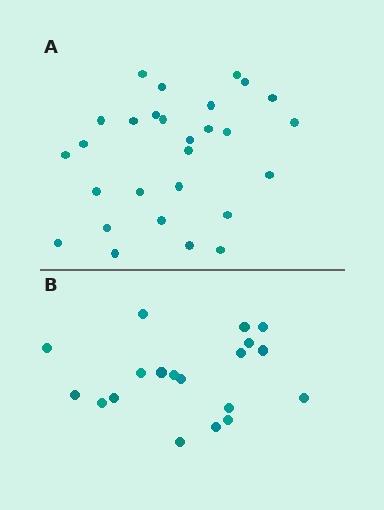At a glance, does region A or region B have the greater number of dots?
Region A (the top region) has more dots.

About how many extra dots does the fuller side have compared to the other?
Region A has roughly 8 or so more dots than region B.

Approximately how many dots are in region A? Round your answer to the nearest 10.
About 30 dots. (The exact count is 28, which rounds to 30.)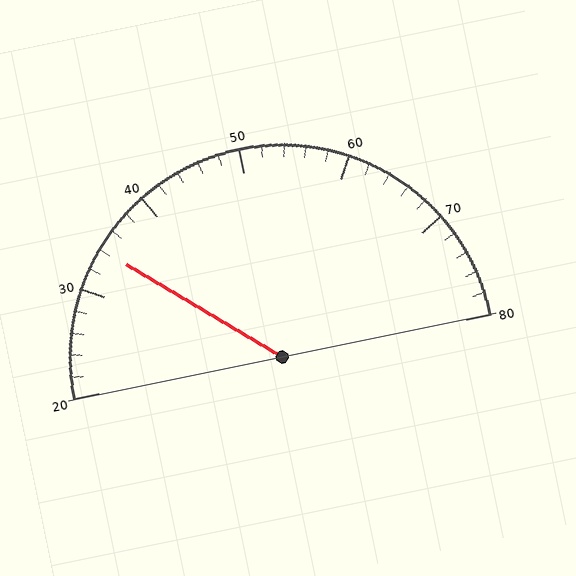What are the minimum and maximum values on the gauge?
The gauge ranges from 20 to 80.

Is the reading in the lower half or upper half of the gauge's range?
The reading is in the lower half of the range (20 to 80).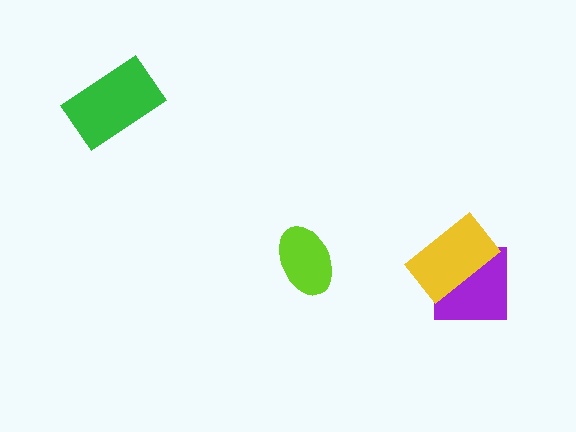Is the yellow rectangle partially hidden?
No, no other shape covers it.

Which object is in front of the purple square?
The yellow rectangle is in front of the purple square.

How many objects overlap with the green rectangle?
0 objects overlap with the green rectangle.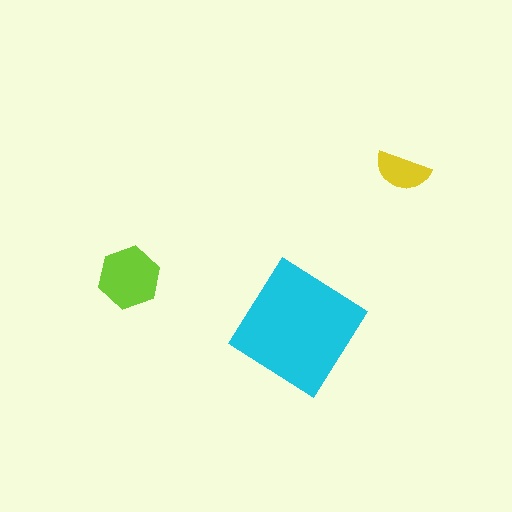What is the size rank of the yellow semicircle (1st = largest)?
3rd.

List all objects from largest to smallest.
The cyan diamond, the lime hexagon, the yellow semicircle.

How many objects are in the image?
There are 3 objects in the image.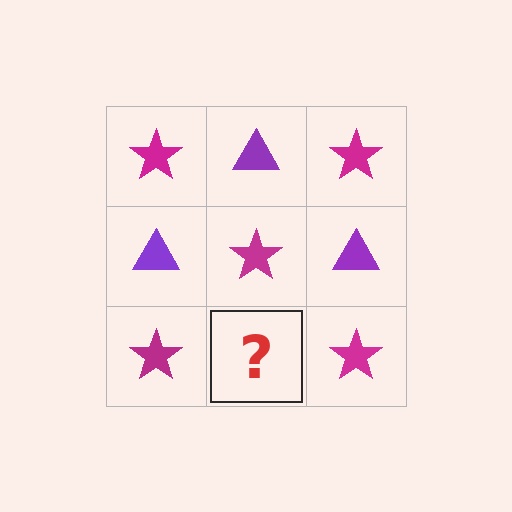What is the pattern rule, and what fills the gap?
The rule is that it alternates magenta star and purple triangle in a checkerboard pattern. The gap should be filled with a purple triangle.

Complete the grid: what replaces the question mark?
The question mark should be replaced with a purple triangle.